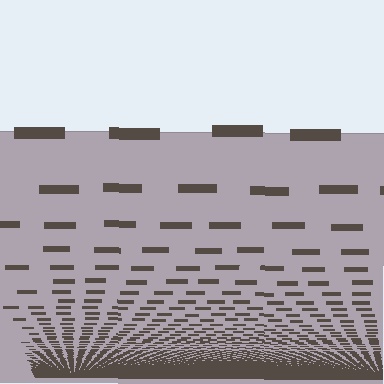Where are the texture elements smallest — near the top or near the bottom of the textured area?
Near the bottom.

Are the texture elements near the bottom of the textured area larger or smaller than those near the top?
Smaller. The gradient is inverted — elements near the bottom are smaller and denser.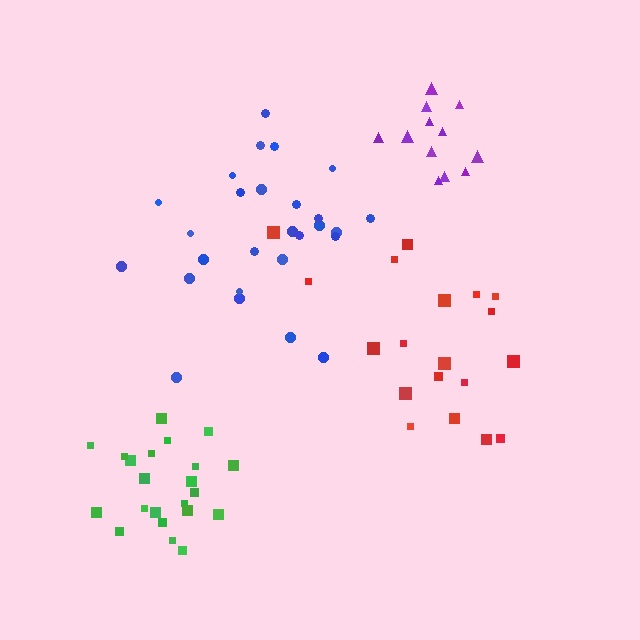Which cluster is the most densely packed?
Green.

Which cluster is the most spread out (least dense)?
Blue.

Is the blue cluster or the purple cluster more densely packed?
Purple.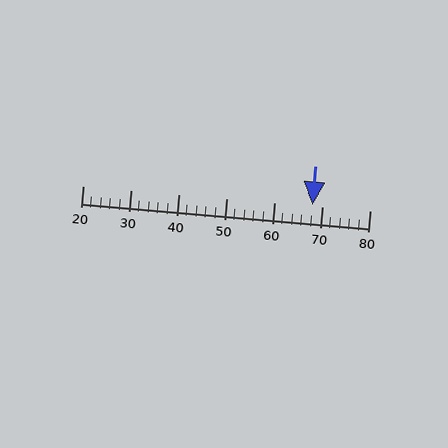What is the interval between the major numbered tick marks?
The major tick marks are spaced 10 units apart.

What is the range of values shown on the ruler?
The ruler shows values from 20 to 80.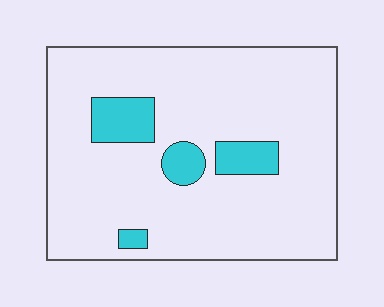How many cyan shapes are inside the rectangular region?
4.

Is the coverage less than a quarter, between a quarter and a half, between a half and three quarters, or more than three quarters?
Less than a quarter.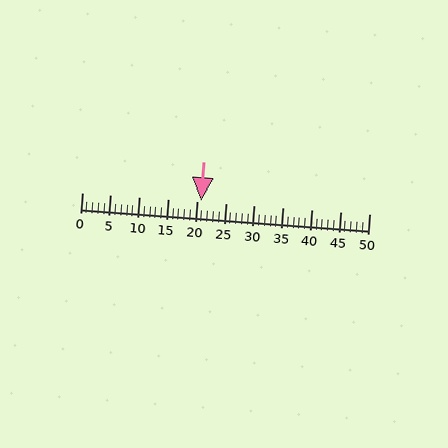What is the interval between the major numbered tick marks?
The major tick marks are spaced 5 units apart.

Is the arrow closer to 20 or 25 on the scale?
The arrow is closer to 20.